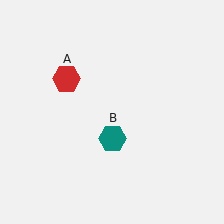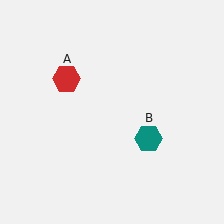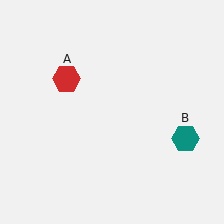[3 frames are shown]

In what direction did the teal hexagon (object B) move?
The teal hexagon (object B) moved right.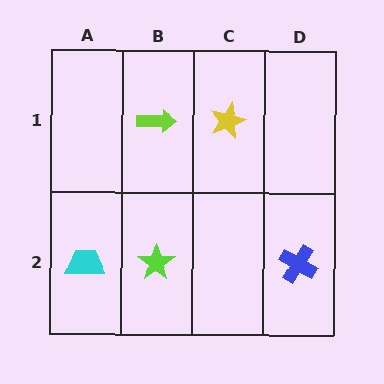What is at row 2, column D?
A blue cross.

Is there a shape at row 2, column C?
No, that cell is empty.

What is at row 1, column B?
A lime arrow.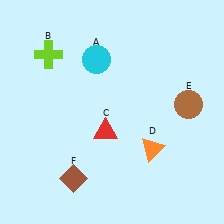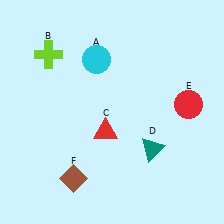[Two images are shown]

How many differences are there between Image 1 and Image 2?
There are 2 differences between the two images.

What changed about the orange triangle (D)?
In Image 1, D is orange. In Image 2, it changed to teal.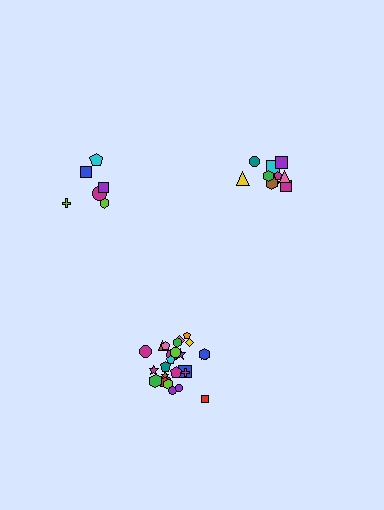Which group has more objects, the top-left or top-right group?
The top-right group.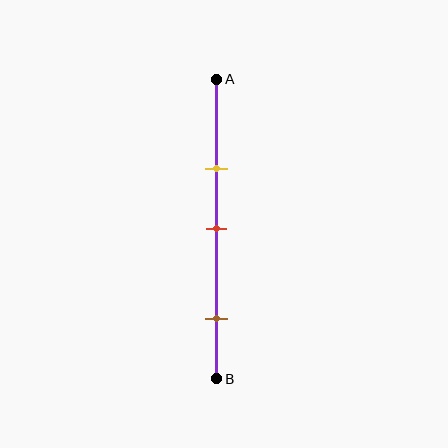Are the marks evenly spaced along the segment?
No, the marks are not evenly spaced.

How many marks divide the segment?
There are 3 marks dividing the segment.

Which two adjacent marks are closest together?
The yellow and red marks are the closest adjacent pair.